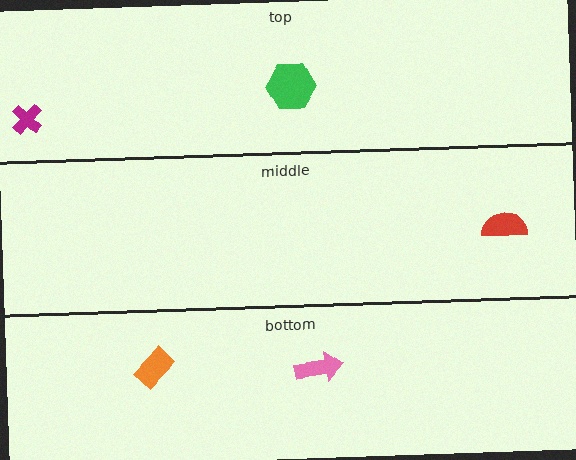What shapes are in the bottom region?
The pink arrow, the orange rectangle.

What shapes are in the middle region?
The red semicircle.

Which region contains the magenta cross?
The top region.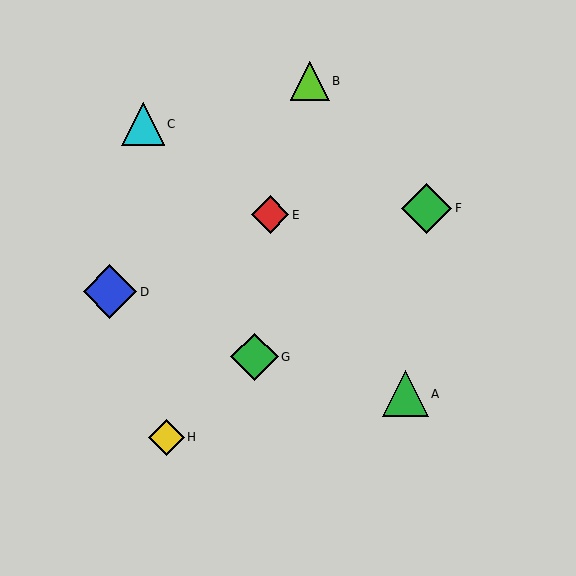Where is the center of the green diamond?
The center of the green diamond is at (427, 208).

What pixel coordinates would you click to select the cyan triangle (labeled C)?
Click at (143, 124) to select the cyan triangle C.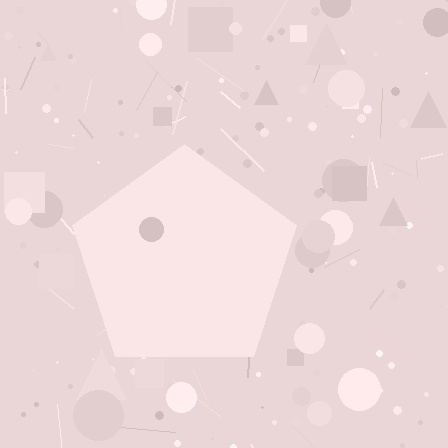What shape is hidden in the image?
A pentagon is hidden in the image.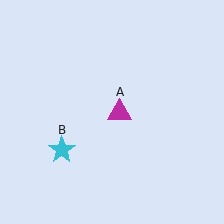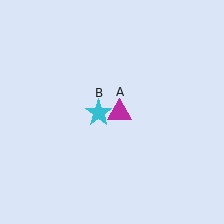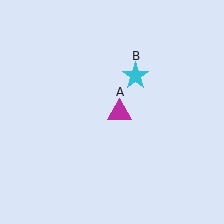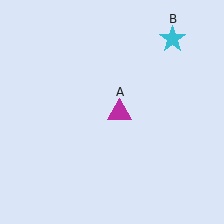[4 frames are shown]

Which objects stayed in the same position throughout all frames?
Magenta triangle (object A) remained stationary.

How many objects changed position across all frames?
1 object changed position: cyan star (object B).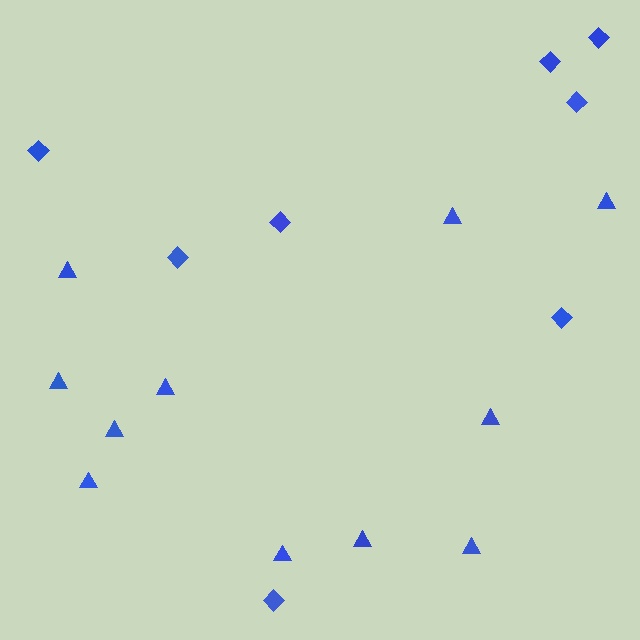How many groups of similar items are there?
There are 2 groups: one group of diamonds (8) and one group of triangles (11).